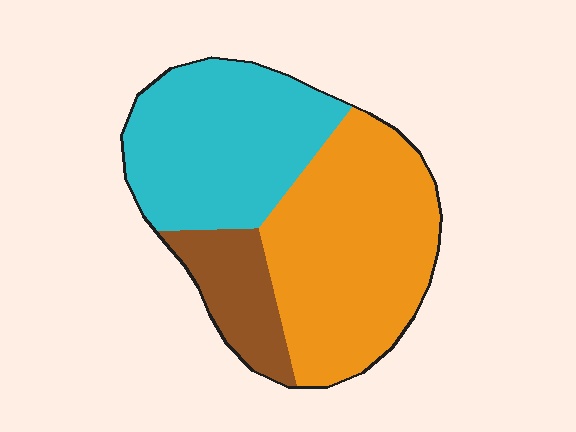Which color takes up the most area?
Orange, at roughly 45%.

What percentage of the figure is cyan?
Cyan covers roughly 40% of the figure.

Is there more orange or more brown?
Orange.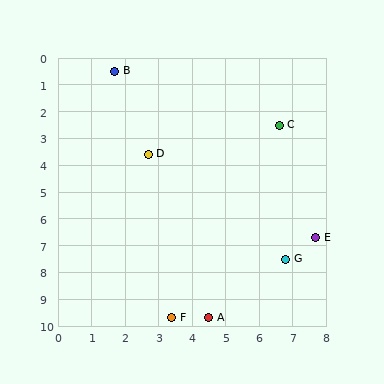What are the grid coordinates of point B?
Point B is at approximately (1.7, 0.5).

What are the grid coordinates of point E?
Point E is at approximately (7.7, 6.7).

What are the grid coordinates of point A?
Point A is at approximately (4.5, 9.7).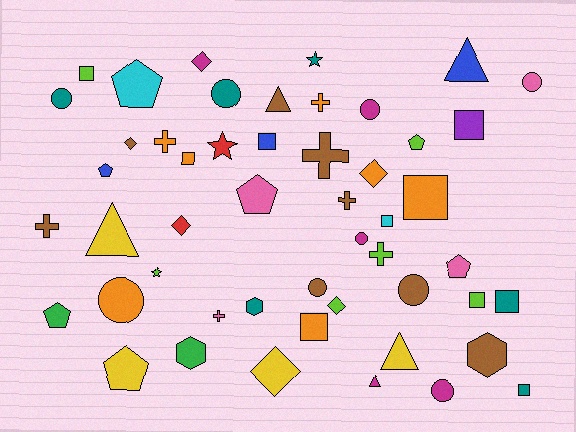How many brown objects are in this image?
There are 8 brown objects.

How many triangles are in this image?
There are 5 triangles.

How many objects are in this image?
There are 50 objects.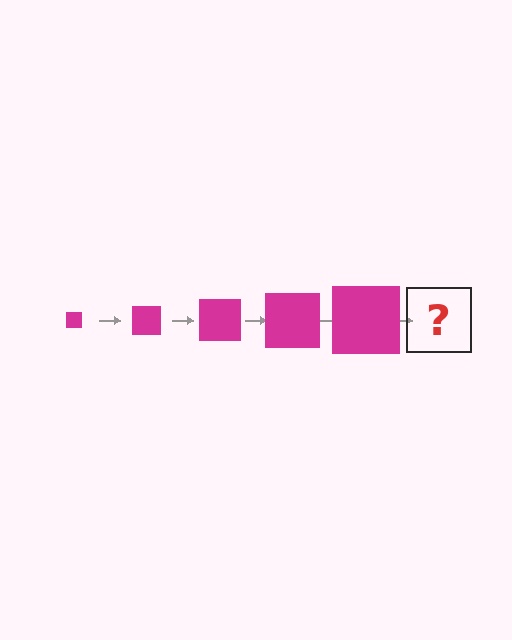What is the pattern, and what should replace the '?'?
The pattern is that the square gets progressively larger each step. The '?' should be a magenta square, larger than the previous one.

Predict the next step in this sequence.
The next step is a magenta square, larger than the previous one.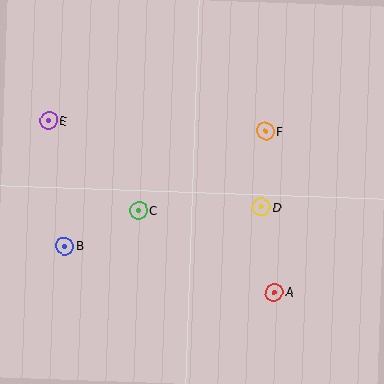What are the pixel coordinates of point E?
Point E is at (49, 121).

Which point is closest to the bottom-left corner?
Point B is closest to the bottom-left corner.